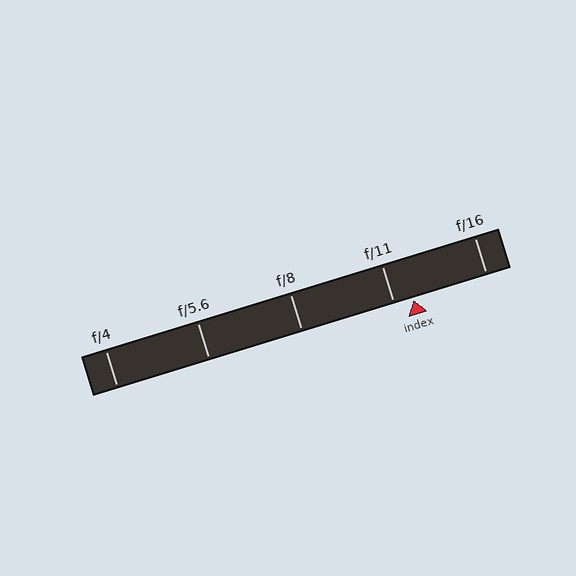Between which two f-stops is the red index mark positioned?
The index mark is between f/11 and f/16.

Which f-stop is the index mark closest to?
The index mark is closest to f/11.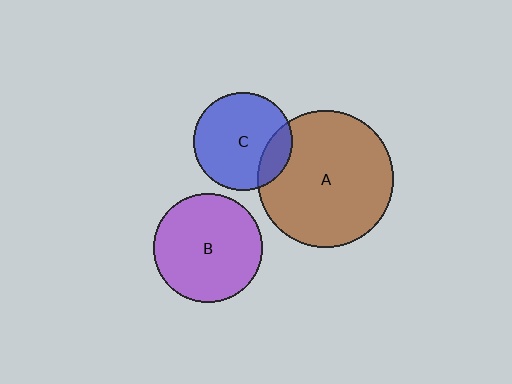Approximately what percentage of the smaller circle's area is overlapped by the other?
Approximately 20%.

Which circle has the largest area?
Circle A (brown).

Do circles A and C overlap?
Yes.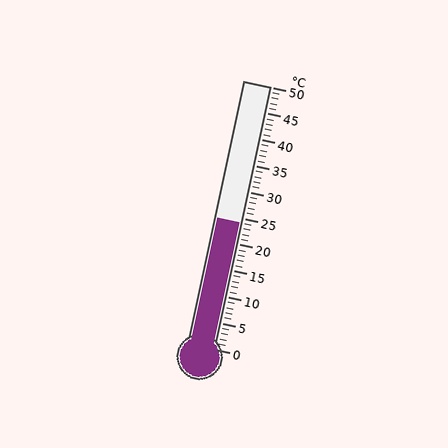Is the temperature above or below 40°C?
The temperature is below 40°C.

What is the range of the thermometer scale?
The thermometer scale ranges from 0°C to 50°C.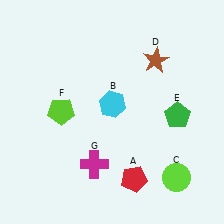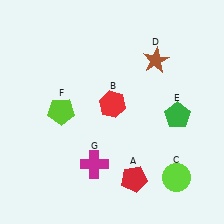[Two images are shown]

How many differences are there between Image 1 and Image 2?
There is 1 difference between the two images.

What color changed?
The hexagon (B) changed from cyan in Image 1 to red in Image 2.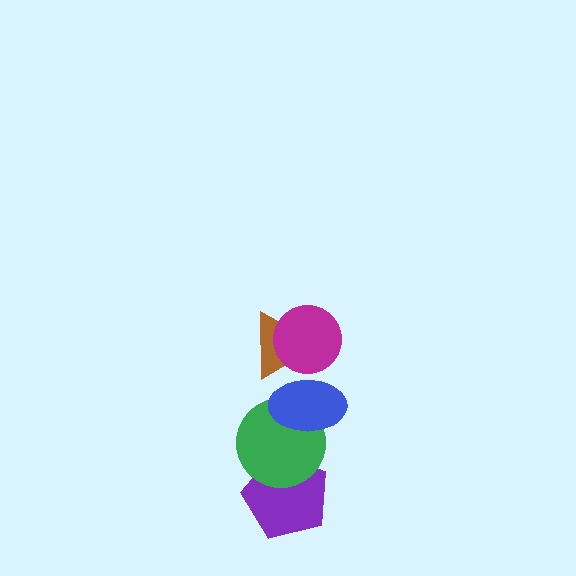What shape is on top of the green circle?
The blue ellipse is on top of the green circle.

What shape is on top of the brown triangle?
The magenta circle is on top of the brown triangle.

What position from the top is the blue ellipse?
The blue ellipse is 3rd from the top.